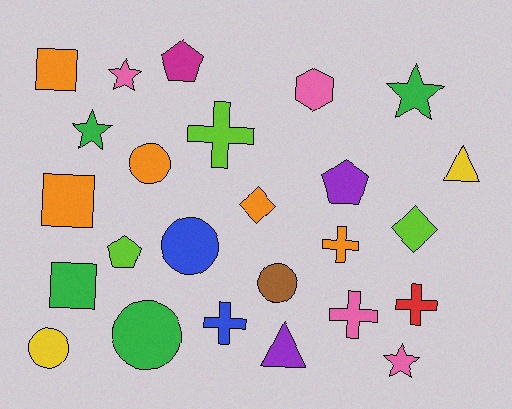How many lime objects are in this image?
There are 3 lime objects.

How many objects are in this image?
There are 25 objects.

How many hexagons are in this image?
There is 1 hexagon.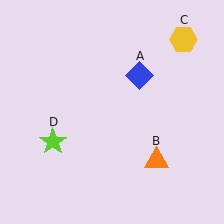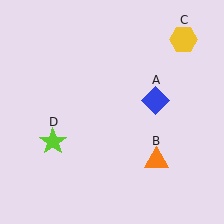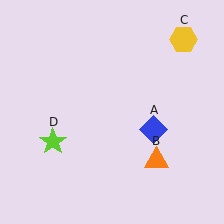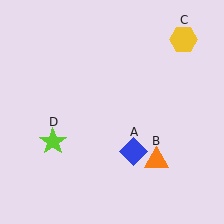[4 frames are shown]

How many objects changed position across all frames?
1 object changed position: blue diamond (object A).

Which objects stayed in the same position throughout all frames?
Orange triangle (object B) and yellow hexagon (object C) and lime star (object D) remained stationary.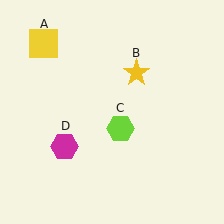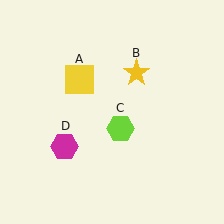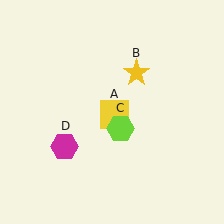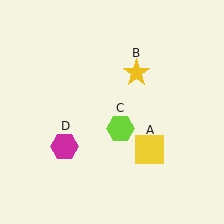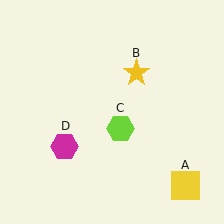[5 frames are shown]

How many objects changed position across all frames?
1 object changed position: yellow square (object A).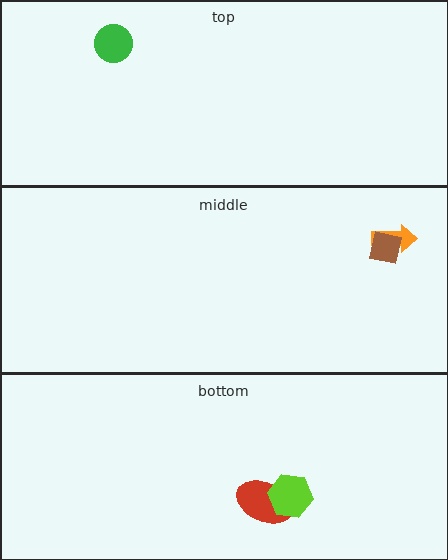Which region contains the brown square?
The middle region.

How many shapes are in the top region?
1.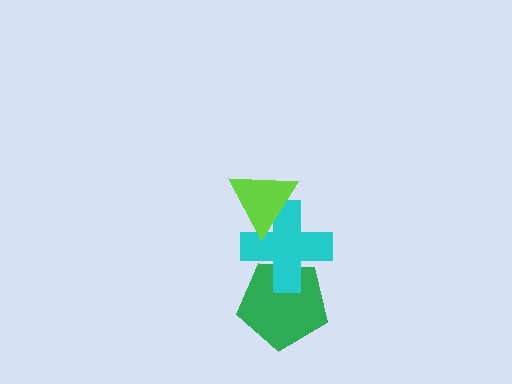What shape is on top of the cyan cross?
The lime triangle is on top of the cyan cross.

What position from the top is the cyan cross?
The cyan cross is 2nd from the top.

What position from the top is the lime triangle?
The lime triangle is 1st from the top.